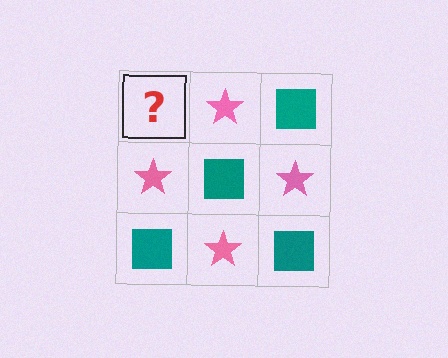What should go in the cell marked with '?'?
The missing cell should contain a teal square.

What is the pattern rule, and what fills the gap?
The rule is that it alternates teal square and pink star in a checkerboard pattern. The gap should be filled with a teal square.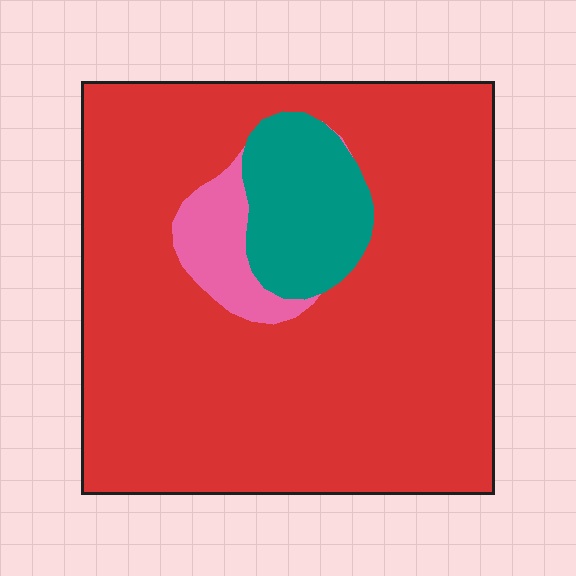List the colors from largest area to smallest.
From largest to smallest: red, teal, pink.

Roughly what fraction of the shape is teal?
Teal covers 11% of the shape.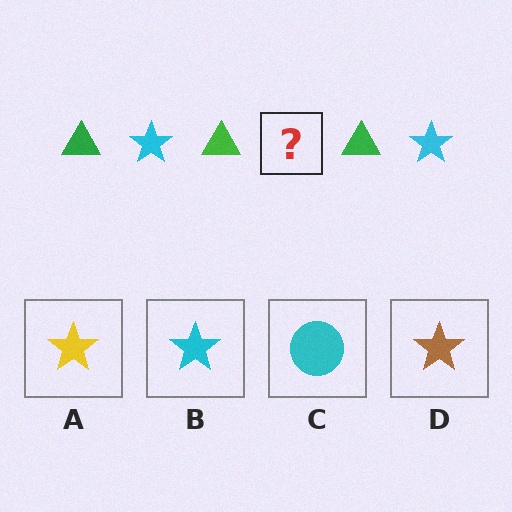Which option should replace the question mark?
Option B.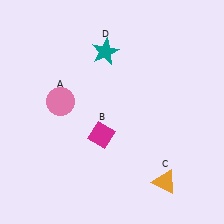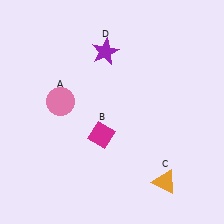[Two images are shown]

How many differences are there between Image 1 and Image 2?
There is 1 difference between the two images.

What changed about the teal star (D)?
In Image 1, D is teal. In Image 2, it changed to purple.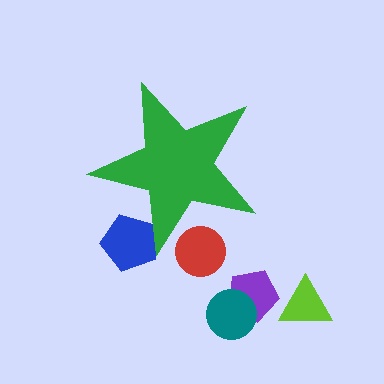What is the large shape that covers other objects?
A green star.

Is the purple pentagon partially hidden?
No, the purple pentagon is fully visible.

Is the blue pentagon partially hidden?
Yes, the blue pentagon is partially hidden behind the green star.